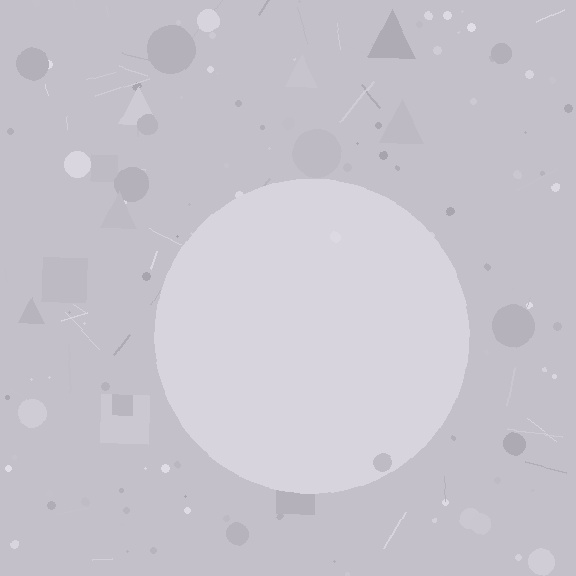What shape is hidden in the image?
A circle is hidden in the image.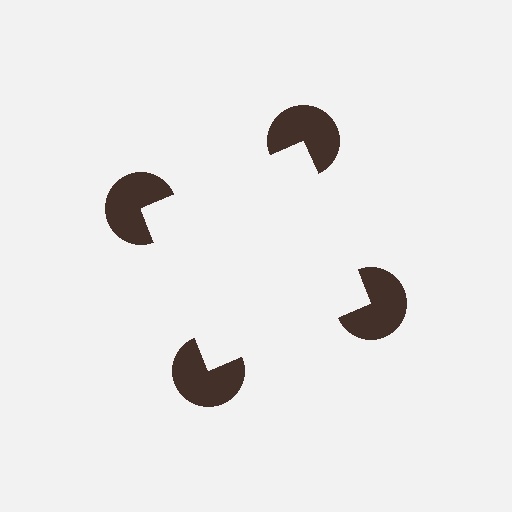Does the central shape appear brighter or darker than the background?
It typically appears slightly brighter than the background, even though no actual brightness change is drawn.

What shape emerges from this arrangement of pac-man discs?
An illusory square — its edges are inferred from the aligned wedge cuts in the pac-man discs, not physically drawn.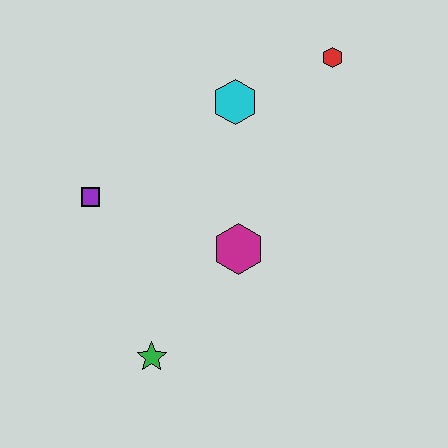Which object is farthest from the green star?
The red hexagon is farthest from the green star.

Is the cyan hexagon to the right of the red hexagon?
No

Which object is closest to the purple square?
The magenta hexagon is closest to the purple square.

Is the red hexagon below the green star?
No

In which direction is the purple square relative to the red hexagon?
The purple square is to the left of the red hexagon.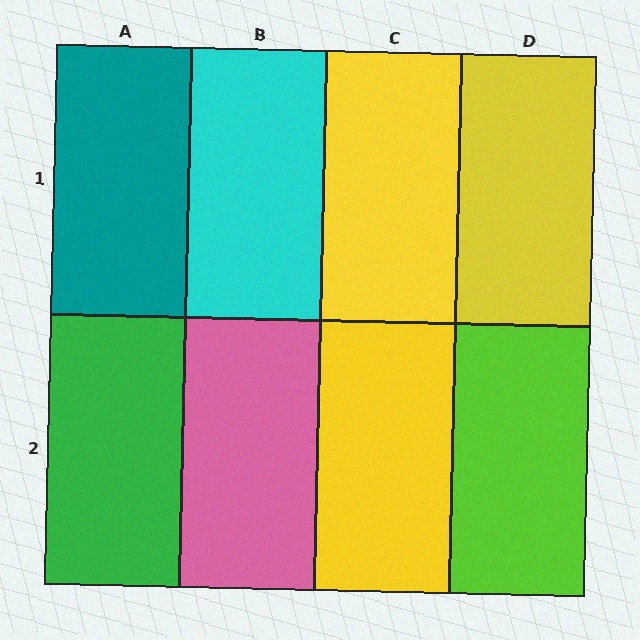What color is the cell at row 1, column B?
Cyan.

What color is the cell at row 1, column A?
Teal.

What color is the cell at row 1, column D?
Yellow.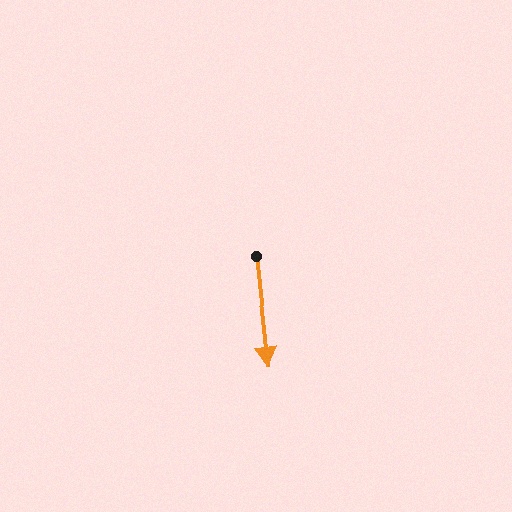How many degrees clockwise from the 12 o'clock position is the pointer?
Approximately 174 degrees.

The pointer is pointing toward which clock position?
Roughly 6 o'clock.